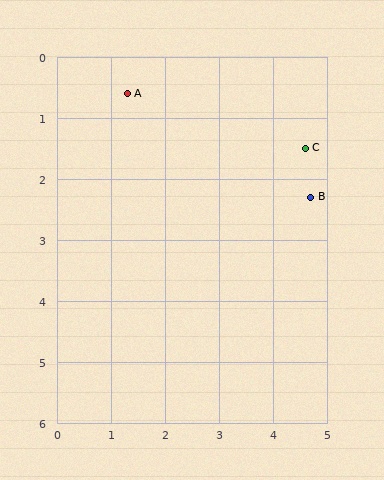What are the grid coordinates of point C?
Point C is at approximately (4.6, 1.5).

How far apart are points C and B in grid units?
Points C and B are about 0.8 grid units apart.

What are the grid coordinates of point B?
Point B is at approximately (4.7, 2.3).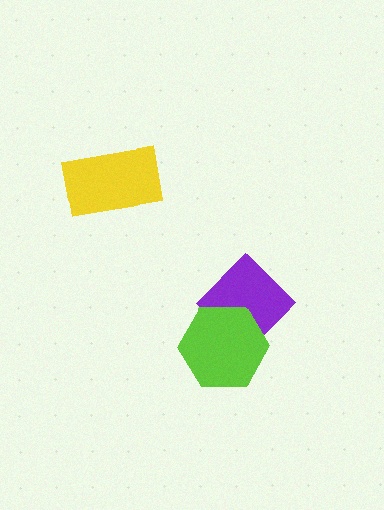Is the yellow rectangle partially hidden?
No, no other shape covers it.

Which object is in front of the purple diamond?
The lime hexagon is in front of the purple diamond.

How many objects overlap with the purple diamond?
1 object overlaps with the purple diamond.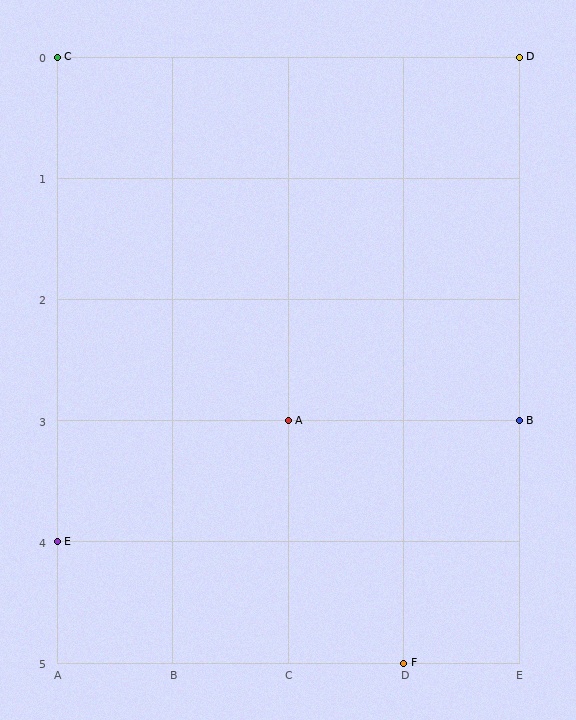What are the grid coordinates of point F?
Point F is at grid coordinates (D, 5).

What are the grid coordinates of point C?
Point C is at grid coordinates (A, 0).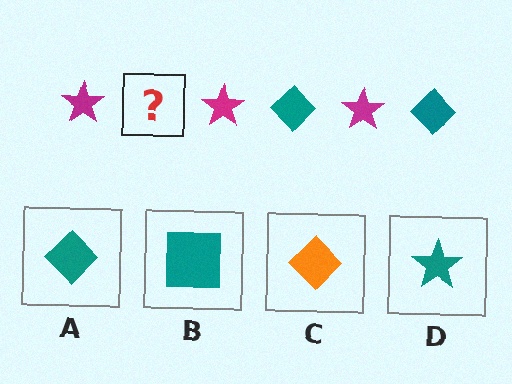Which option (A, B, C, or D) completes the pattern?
A.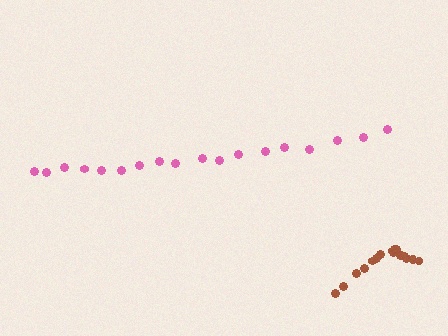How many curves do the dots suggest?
There are 2 distinct paths.